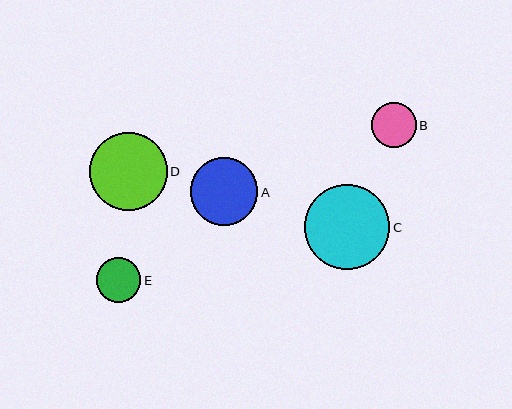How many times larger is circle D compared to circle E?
Circle D is approximately 1.8 times the size of circle E.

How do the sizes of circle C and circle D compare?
Circle C and circle D are approximately the same size.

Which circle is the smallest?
Circle E is the smallest with a size of approximately 44 pixels.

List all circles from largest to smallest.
From largest to smallest: C, D, A, B, E.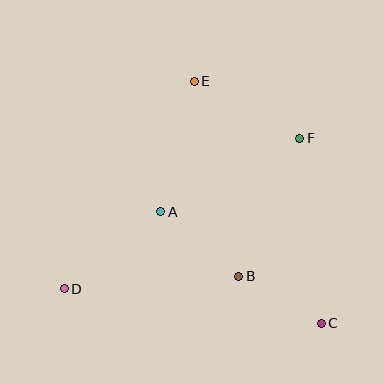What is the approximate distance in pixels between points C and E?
The distance between C and E is approximately 273 pixels.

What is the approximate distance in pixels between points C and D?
The distance between C and D is approximately 259 pixels.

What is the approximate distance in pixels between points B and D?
The distance between B and D is approximately 175 pixels.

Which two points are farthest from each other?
Points D and F are farthest from each other.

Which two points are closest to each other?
Points B and C are closest to each other.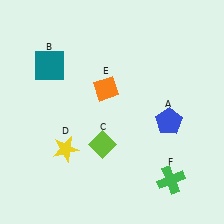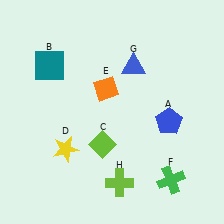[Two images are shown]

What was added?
A blue triangle (G), a lime cross (H) were added in Image 2.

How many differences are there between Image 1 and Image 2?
There are 2 differences between the two images.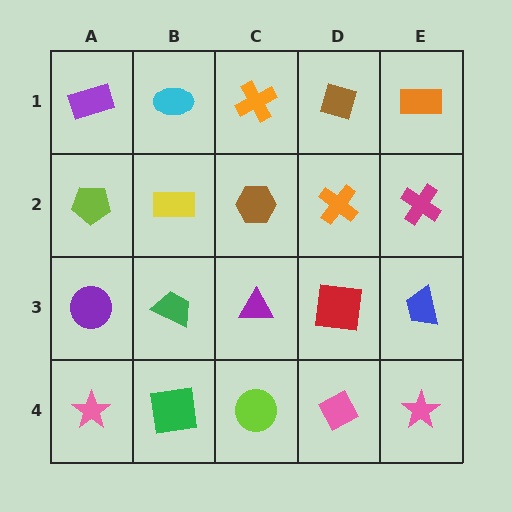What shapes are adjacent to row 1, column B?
A yellow rectangle (row 2, column B), a purple rectangle (row 1, column A), an orange cross (row 1, column C).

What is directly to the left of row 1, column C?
A cyan ellipse.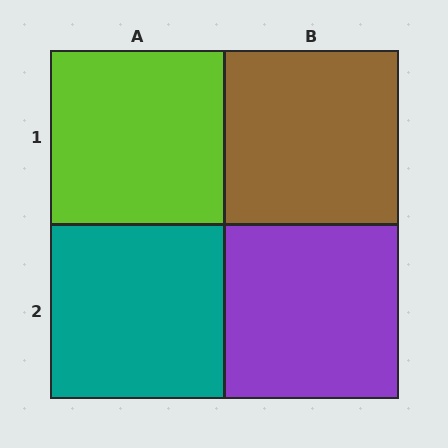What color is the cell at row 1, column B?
Brown.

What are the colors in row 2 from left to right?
Teal, purple.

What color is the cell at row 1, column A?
Lime.